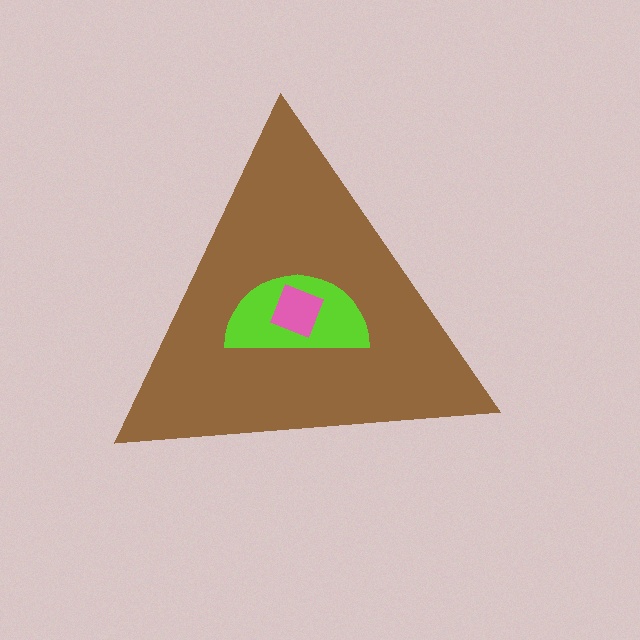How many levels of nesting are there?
3.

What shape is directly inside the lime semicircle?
The pink square.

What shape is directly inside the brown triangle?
The lime semicircle.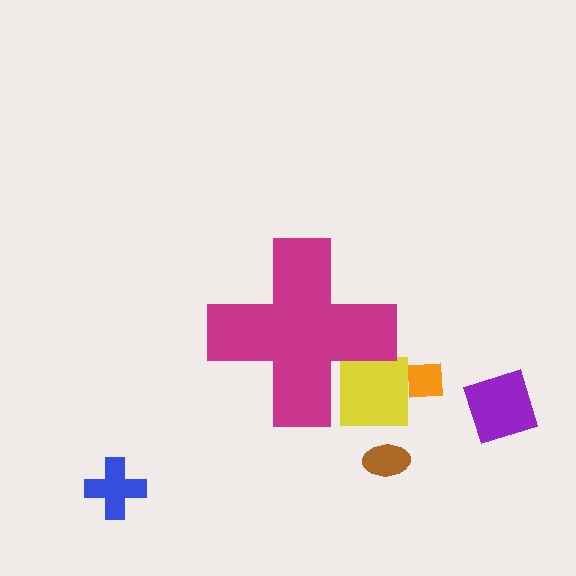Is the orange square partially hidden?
No, the orange square is fully visible.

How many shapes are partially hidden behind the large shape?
1 shape is partially hidden.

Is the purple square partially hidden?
No, the purple square is fully visible.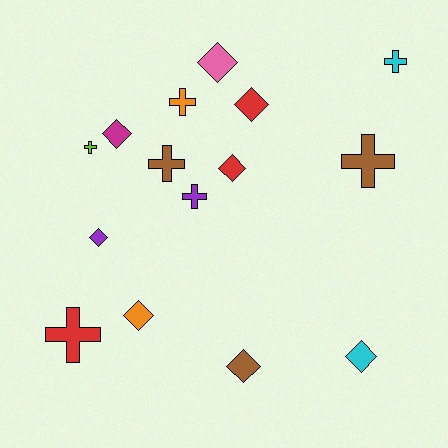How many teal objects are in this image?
There are no teal objects.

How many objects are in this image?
There are 15 objects.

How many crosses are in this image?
There are 7 crosses.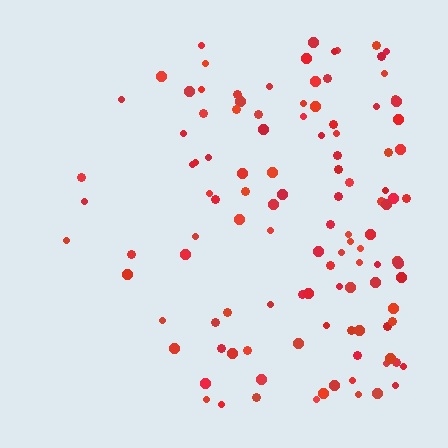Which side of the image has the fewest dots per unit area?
The left.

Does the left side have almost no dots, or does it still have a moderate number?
Still a moderate number, just noticeably fewer than the right.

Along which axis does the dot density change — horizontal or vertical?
Horizontal.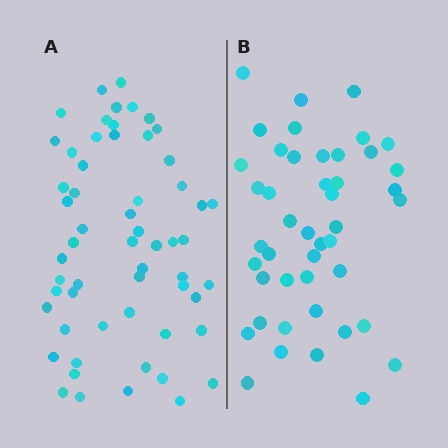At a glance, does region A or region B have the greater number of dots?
Region A (the left region) has more dots.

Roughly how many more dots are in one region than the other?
Region A has approximately 15 more dots than region B.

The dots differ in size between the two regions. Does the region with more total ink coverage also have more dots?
No. Region B has more total ink coverage because its dots are larger, but region A actually contains more individual dots. Total area can be misleading — the number of items is what matters here.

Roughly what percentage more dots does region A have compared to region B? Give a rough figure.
About 30% more.